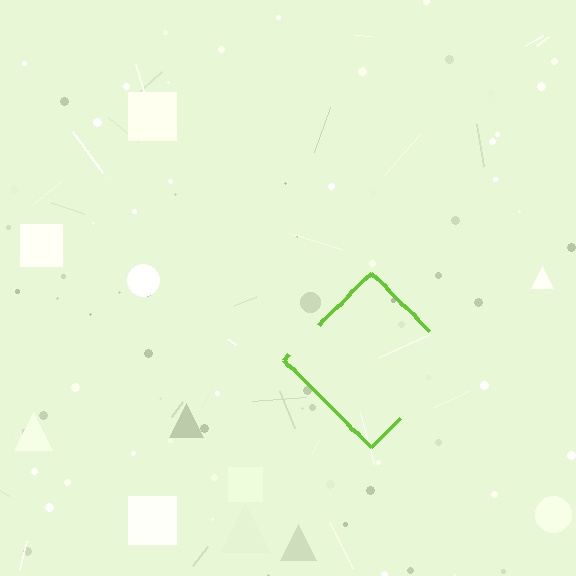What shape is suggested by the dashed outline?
The dashed outline suggests a diamond.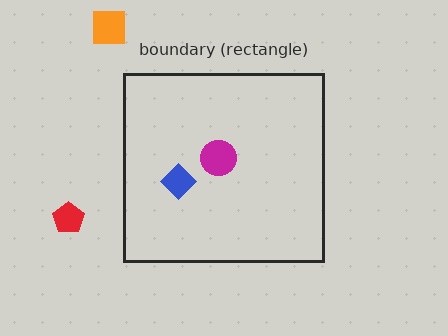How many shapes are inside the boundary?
2 inside, 2 outside.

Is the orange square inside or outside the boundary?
Outside.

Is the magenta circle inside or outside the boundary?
Inside.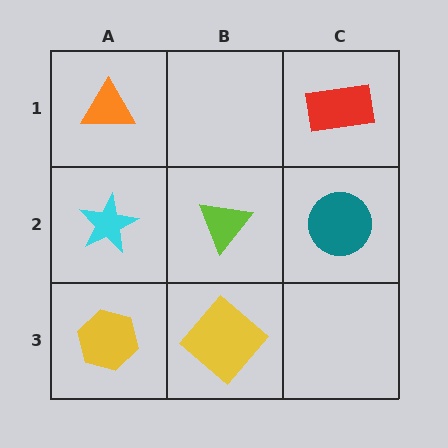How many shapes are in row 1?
2 shapes.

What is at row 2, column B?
A lime triangle.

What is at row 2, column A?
A cyan star.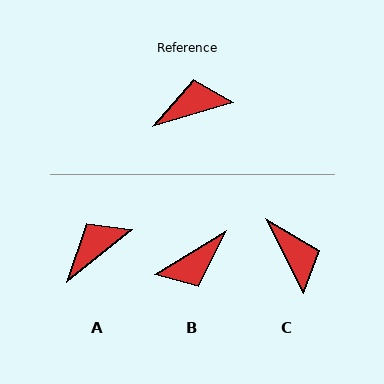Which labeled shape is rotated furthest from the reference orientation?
B, about 165 degrees away.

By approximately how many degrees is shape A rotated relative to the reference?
Approximately 22 degrees counter-clockwise.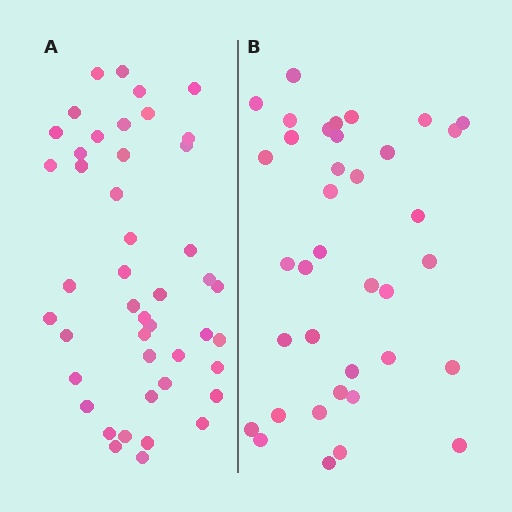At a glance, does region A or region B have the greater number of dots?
Region A (the left region) has more dots.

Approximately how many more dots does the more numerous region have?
Region A has roughly 8 or so more dots than region B.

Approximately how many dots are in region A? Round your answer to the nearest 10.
About 40 dots. (The exact count is 45, which rounds to 40.)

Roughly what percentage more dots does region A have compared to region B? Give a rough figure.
About 20% more.